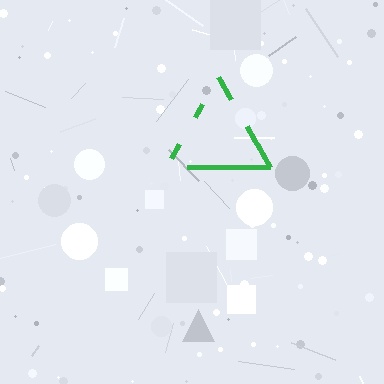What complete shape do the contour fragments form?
The contour fragments form a triangle.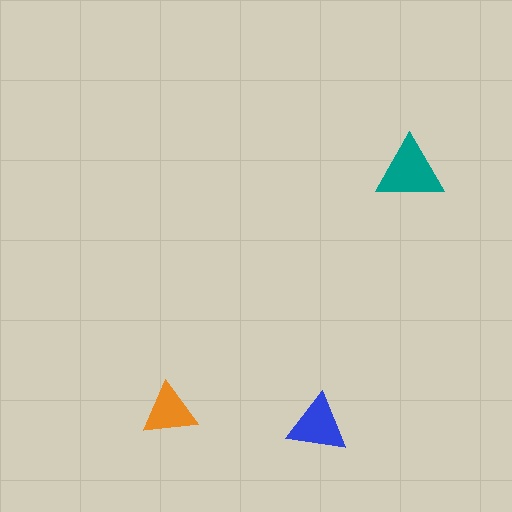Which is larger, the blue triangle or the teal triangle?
The teal one.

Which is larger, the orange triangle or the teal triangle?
The teal one.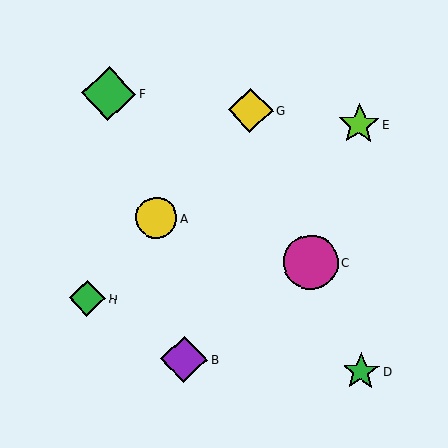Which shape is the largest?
The magenta circle (labeled C) is the largest.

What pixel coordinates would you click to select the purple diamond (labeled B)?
Click at (184, 359) to select the purple diamond B.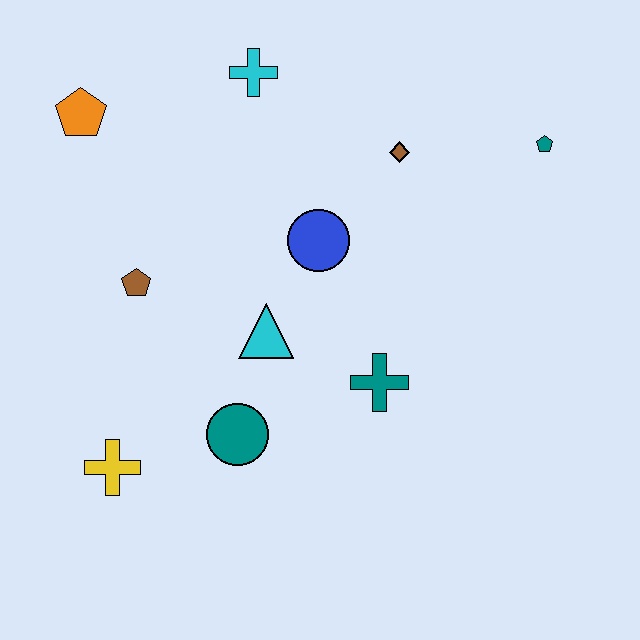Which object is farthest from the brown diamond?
The yellow cross is farthest from the brown diamond.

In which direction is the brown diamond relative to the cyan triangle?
The brown diamond is above the cyan triangle.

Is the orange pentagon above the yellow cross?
Yes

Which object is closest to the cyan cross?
The brown diamond is closest to the cyan cross.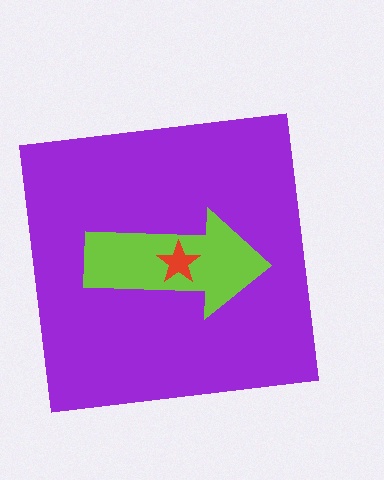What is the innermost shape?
The red star.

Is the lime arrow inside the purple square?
Yes.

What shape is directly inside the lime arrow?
The red star.